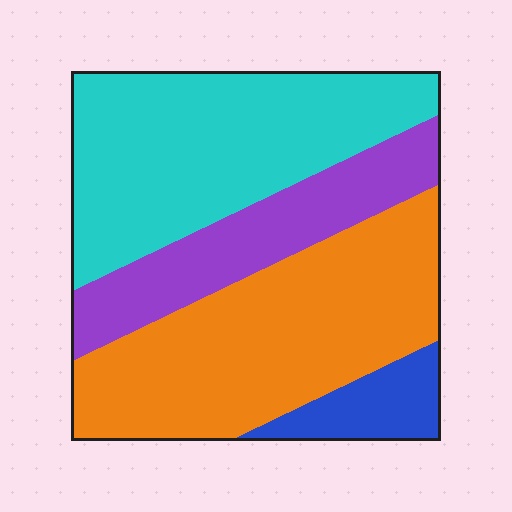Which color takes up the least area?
Blue, at roughly 10%.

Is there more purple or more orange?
Orange.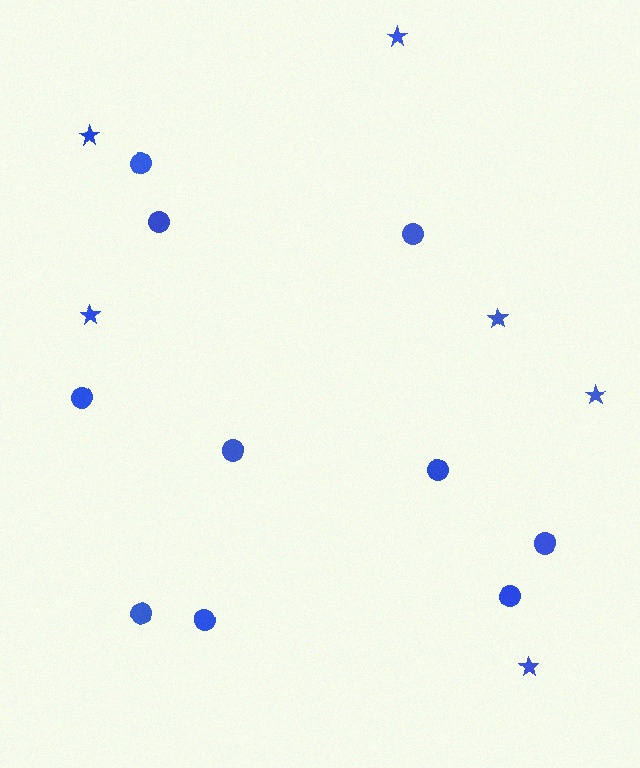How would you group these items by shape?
There are 2 groups: one group of circles (10) and one group of stars (6).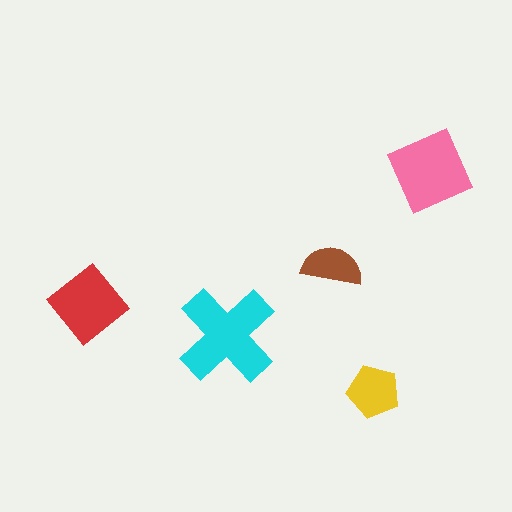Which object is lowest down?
The yellow pentagon is bottommost.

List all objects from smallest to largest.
The brown semicircle, the yellow pentagon, the red diamond, the pink diamond, the cyan cross.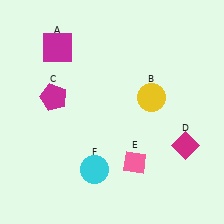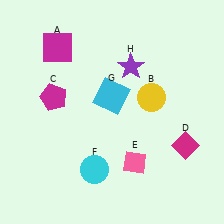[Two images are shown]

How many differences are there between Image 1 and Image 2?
There are 2 differences between the two images.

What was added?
A cyan square (G), a purple star (H) were added in Image 2.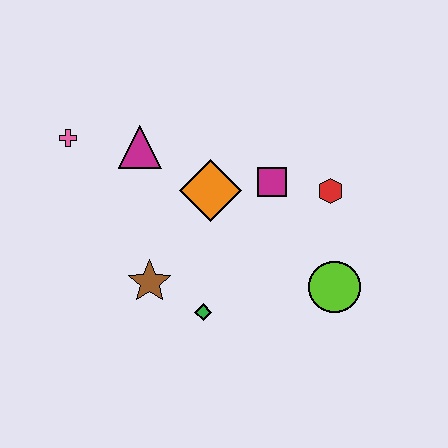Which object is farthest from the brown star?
The red hexagon is farthest from the brown star.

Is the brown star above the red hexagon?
No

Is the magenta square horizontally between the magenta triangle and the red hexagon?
Yes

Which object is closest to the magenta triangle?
The pink cross is closest to the magenta triangle.